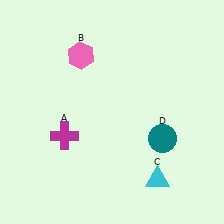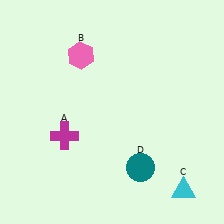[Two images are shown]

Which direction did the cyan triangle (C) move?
The cyan triangle (C) moved right.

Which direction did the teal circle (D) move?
The teal circle (D) moved down.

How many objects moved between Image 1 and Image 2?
2 objects moved between the two images.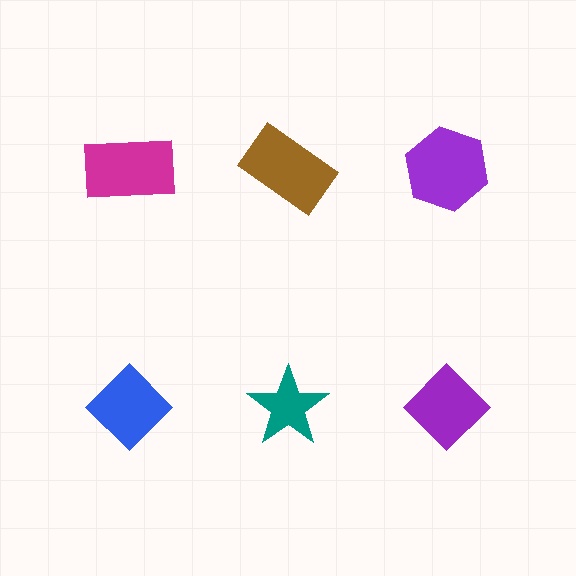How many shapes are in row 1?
3 shapes.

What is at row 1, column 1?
A magenta rectangle.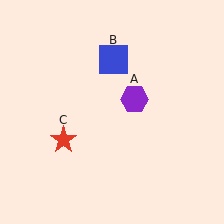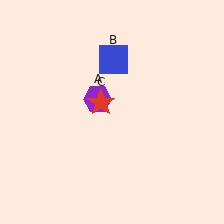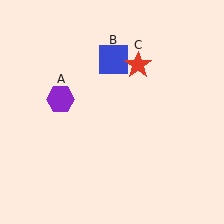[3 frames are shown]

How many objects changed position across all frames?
2 objects changed position: purple hexagon (object A), red star (object C).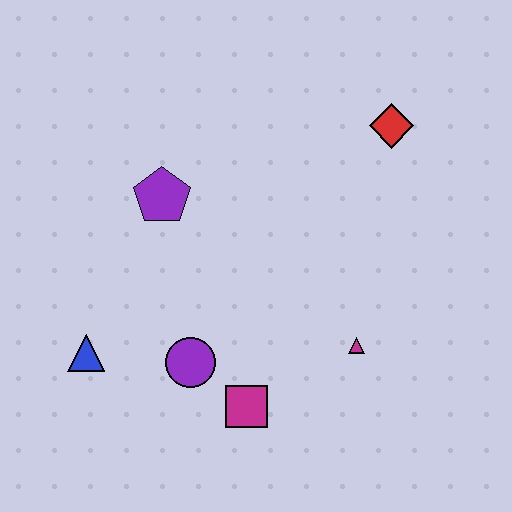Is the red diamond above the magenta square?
Yes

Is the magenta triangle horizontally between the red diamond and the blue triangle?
Yes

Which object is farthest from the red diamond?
The blue triangle is farthest from the red diamond.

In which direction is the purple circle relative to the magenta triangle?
The purple circle is to the left of the magenta triangle.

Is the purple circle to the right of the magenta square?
No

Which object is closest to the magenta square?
The purple circle is closest to the magenta square.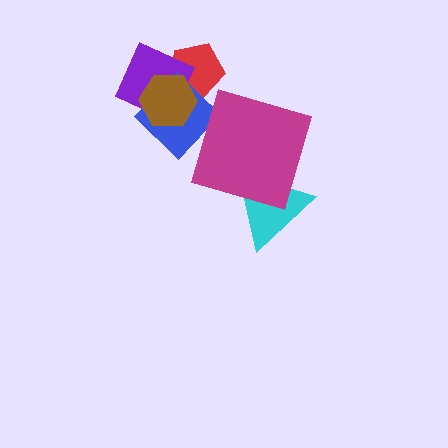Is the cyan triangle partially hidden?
Yes, it is partially covered by another shape.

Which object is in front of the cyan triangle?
The magenta square is in front of the cyan triangle.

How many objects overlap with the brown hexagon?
3 objects overlap with the brown hexagon.